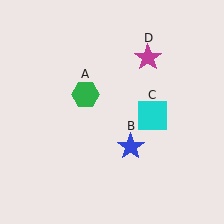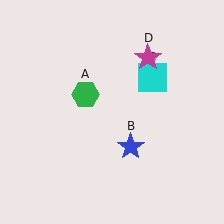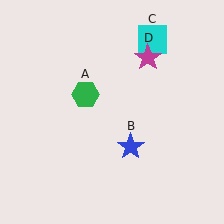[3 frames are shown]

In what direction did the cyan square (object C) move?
The cyan square (object C) moved up.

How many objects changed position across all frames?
1 object changed position: cyan square (object C).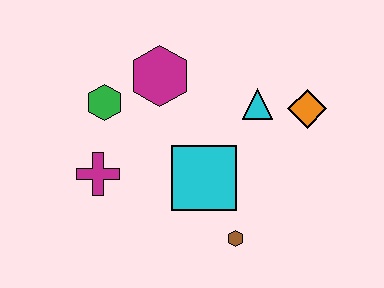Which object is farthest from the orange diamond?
The magenta cross is farthest from the orange diamond.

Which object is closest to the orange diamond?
The cyan triangle is closest to the orange diamond.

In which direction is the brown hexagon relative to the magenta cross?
The brown hexagon is to the right of the magenta cross.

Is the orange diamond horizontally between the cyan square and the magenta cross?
No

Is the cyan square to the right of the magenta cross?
Yes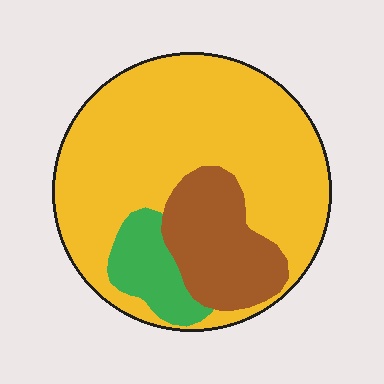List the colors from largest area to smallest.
From largest to smallest: yellow, brown, green.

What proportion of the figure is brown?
Brown takes up about one fifth (1/5) of the figure.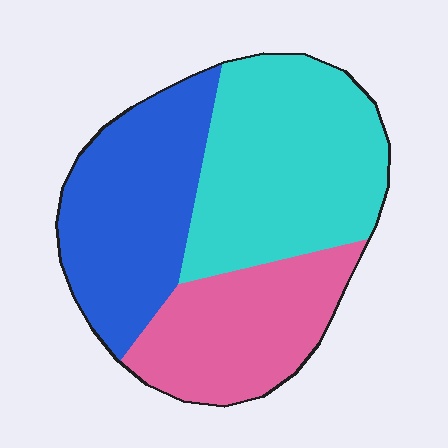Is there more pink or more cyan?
Cyan.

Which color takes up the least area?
Pink, at roughly 25%.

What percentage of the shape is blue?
Blue takes up about one third (1/3) of the shape.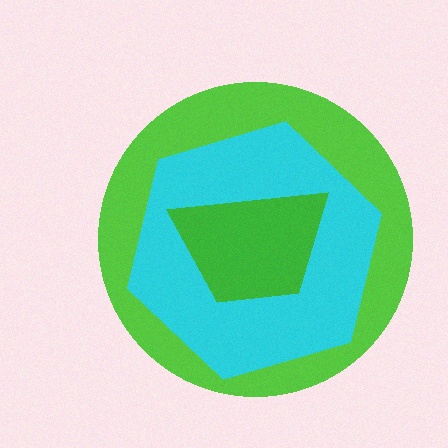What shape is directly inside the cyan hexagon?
The green trapezoid.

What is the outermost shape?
The lime circle.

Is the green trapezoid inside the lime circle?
Yes.